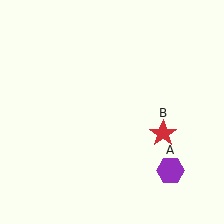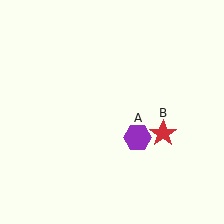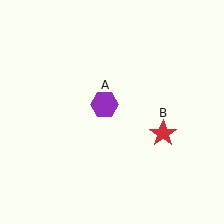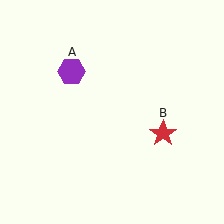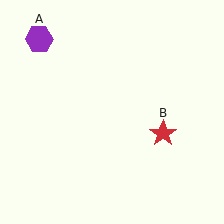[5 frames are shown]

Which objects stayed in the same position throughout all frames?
Red star (object B) remained stationary.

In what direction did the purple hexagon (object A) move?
The purple hexagon (object A) moved up and to the left.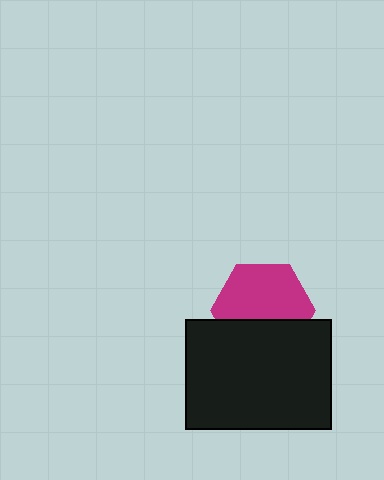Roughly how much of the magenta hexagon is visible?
About half of it is visible (roughly 63%).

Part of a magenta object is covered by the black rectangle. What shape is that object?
It is a hexagon.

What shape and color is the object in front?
The object in front is a black rectangle.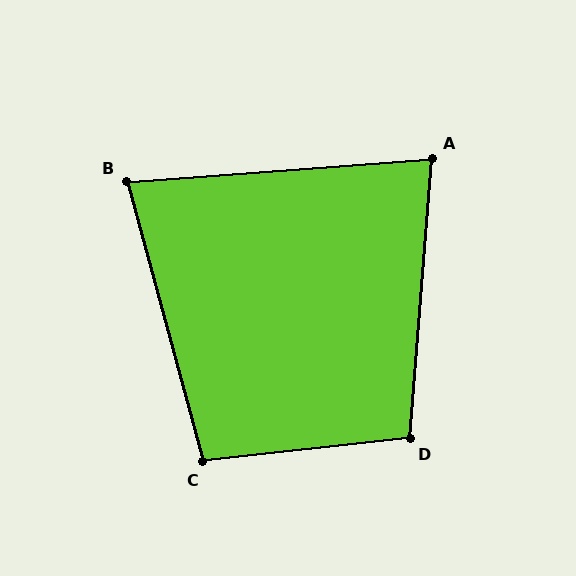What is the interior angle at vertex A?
Approximately 81 degrees (acute).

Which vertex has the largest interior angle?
D, at approximately 101 degrees.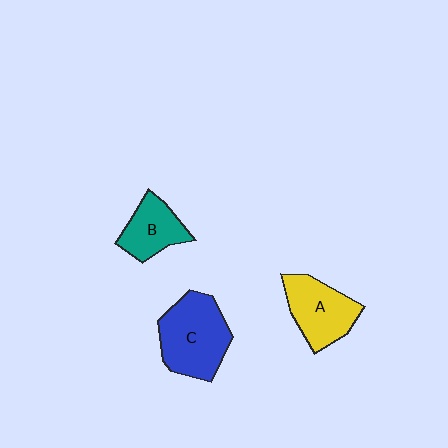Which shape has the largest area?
Shape C (blue).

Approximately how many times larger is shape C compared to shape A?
Approximately 1.3 times.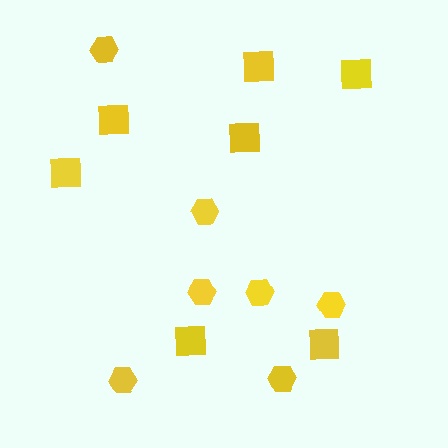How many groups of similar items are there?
There are 2 groups: one group of squares (7) and one group of hexagons (7).